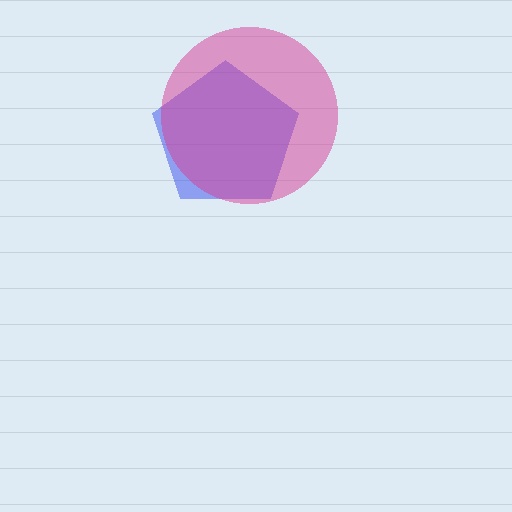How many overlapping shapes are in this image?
There are 2 overlapping shapes in the image.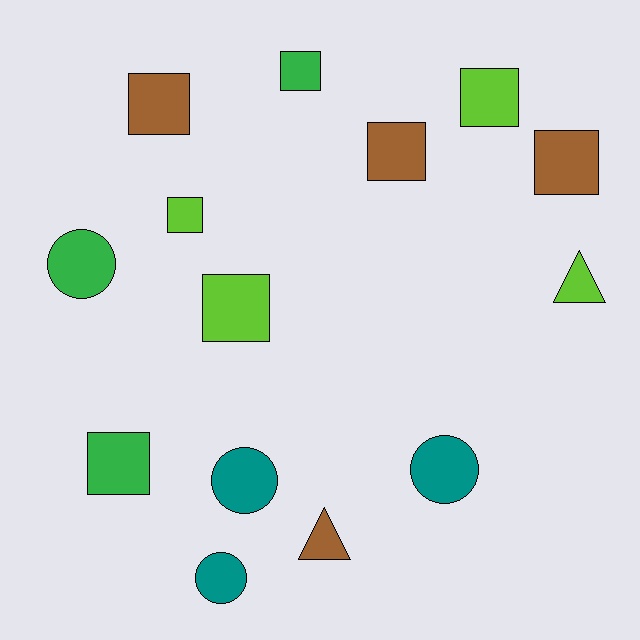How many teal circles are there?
There are 3 teal circles.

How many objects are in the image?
There are 14 objects.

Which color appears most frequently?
Lime, with 4 objects.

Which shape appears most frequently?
Square, with 8 objects.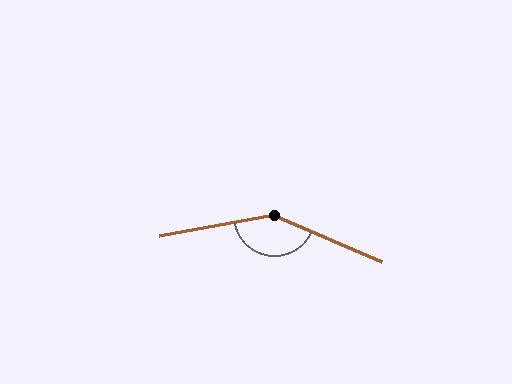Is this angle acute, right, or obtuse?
It is obtuse.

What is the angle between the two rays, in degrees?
Approximately 147 degrees.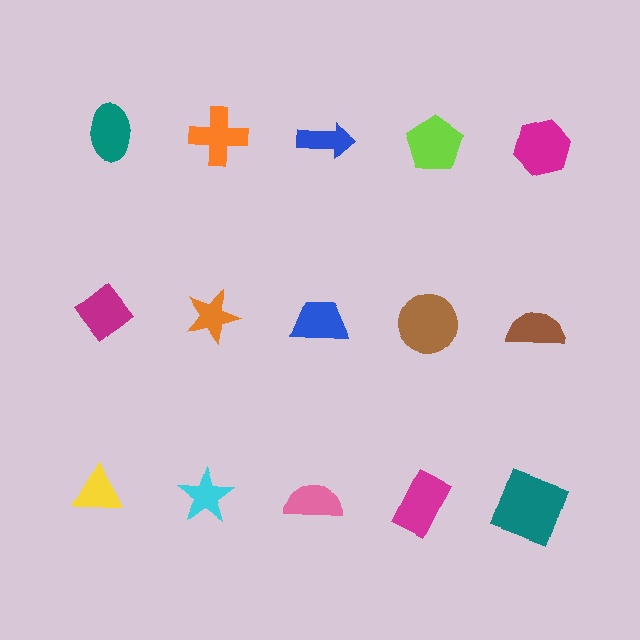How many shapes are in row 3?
5 shapes.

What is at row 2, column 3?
A blue trapezoid.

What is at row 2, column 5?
A brown semicircle.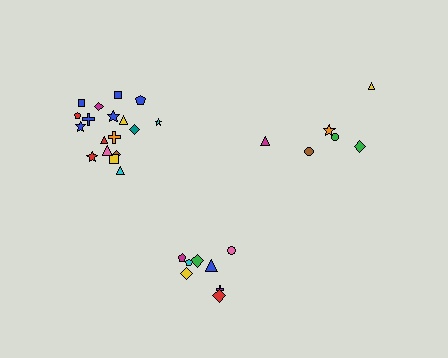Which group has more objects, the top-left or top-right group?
The top-left group.